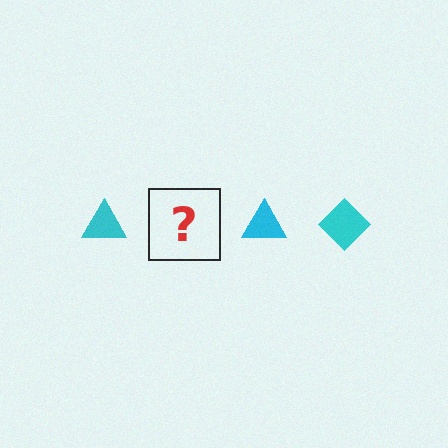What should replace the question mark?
The question mark should be replaced with a cyan diamond.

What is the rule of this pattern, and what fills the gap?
The rule is that the pattern cycles through triangle, diamond shapes in cyan. The gap should be filled with a cyan diamond.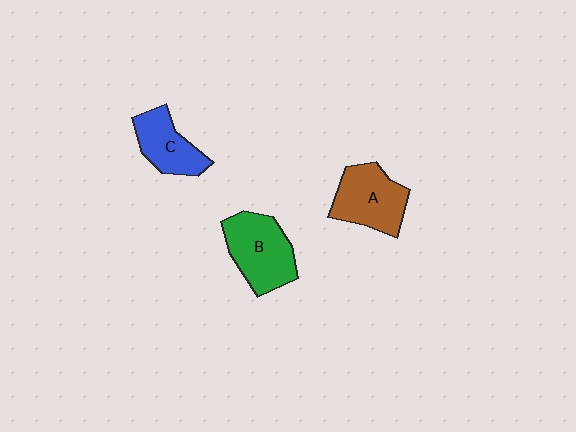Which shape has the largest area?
Shape B (green).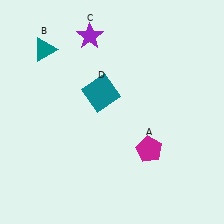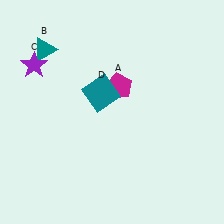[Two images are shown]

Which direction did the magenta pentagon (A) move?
The magenta pentagon (A) moved up.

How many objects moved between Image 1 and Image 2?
2 objects moved between the two images.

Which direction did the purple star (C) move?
The purple star (C) moved left.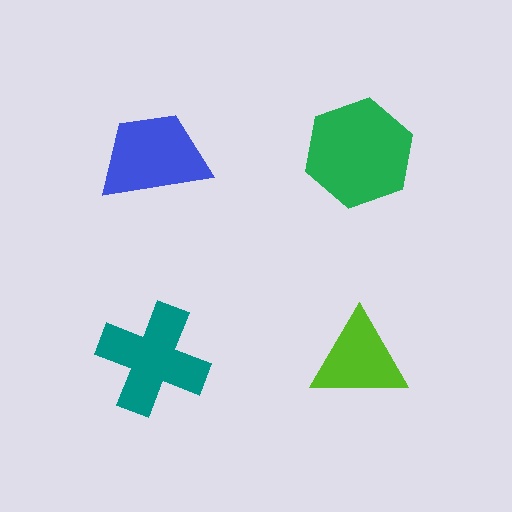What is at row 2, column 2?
A lime triangle.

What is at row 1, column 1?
A blue trapezoid.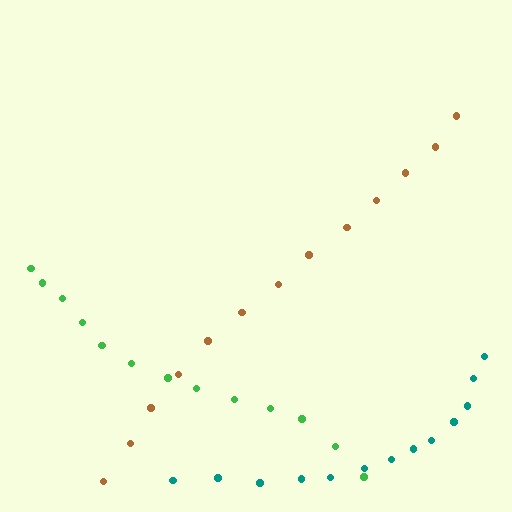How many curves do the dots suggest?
There are 3 distinct paths.